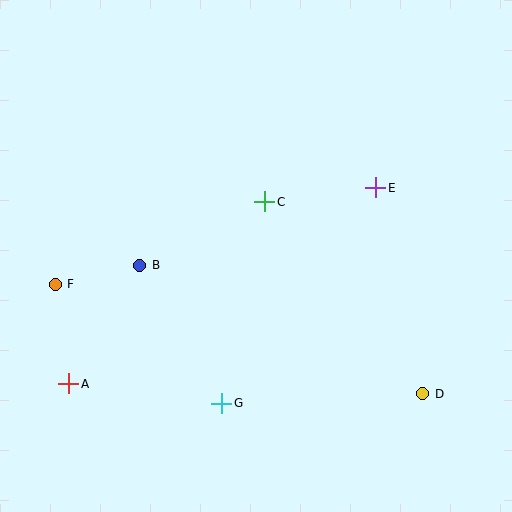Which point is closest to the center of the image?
Point C at (265, 202) is closest to the center.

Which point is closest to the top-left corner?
Point F is closest to the top-left corner.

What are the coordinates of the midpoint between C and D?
The midpoint between C and D is at (344, 298).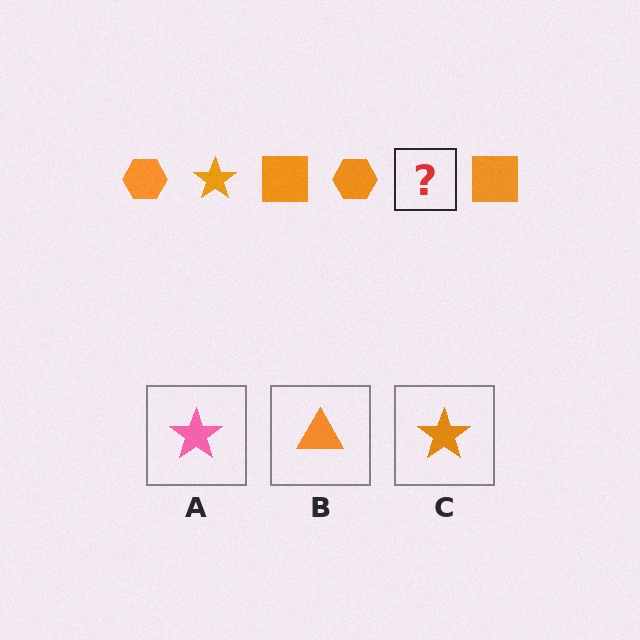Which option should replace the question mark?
Option C.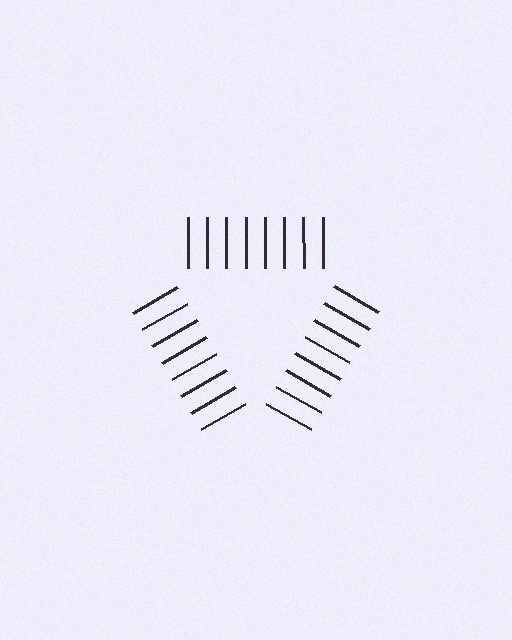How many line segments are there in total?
24 — 8 along each of the 3 edges.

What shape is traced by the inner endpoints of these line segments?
An illusory triangle — the line segments terminate on its edges but no continuous stroke is drawn.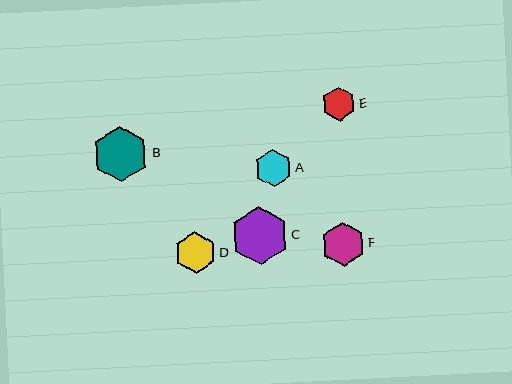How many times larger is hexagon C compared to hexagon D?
Hexagon C is approximately 1.4 times the size of hexagon D.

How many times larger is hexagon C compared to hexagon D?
Hexagon C is approximately 1.4 times the size of hexagon D.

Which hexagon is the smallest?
Hexagon E is the smallest with a size of approximately 34 pixels.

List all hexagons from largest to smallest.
From largest to smallest: C, B, F, D, A, E.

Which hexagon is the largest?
Hexagon C is the largest with a size of approximately 58 pixels.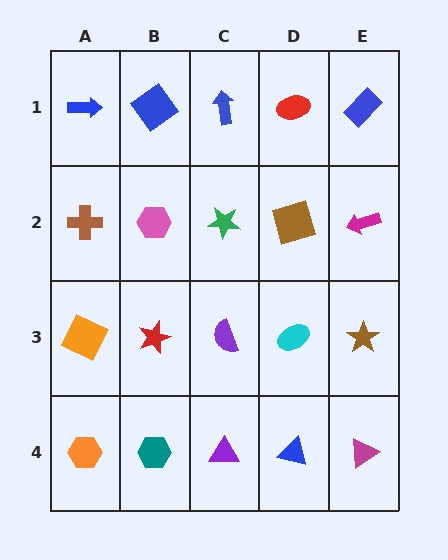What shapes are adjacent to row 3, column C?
A green star (row 2, column C), a purple triangle (row 4, column C), a red star (row 3, column B), a cyan ellipse (row 3, column D).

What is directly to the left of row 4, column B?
An orange hexagon.